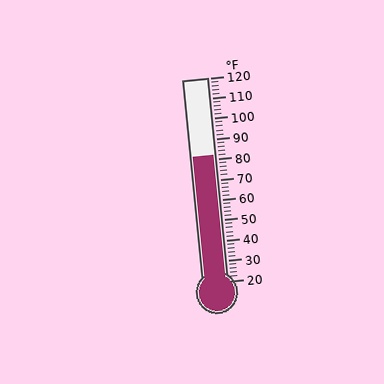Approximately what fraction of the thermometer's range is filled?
The thermometer is filled to approximately 60% of its range.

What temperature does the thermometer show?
The thermometer shows approximately 82°F.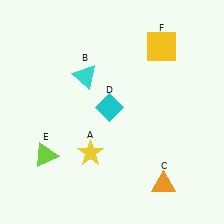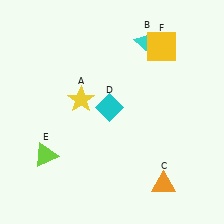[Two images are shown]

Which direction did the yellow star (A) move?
The yellow star (A) moved up.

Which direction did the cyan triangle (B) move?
The cyan triangle (B) moved right.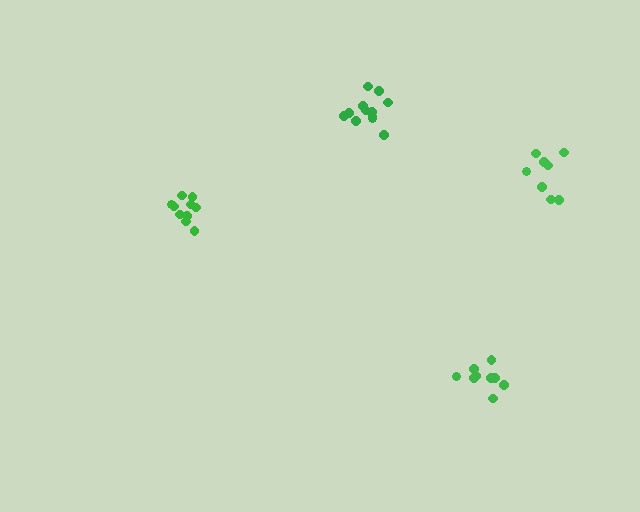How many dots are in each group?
Group 1: 12 dots, Group 2: 9 dots, Group 3: 10 dots, Group 4: 8 dots (39 total).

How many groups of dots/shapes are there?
There are 4 groups.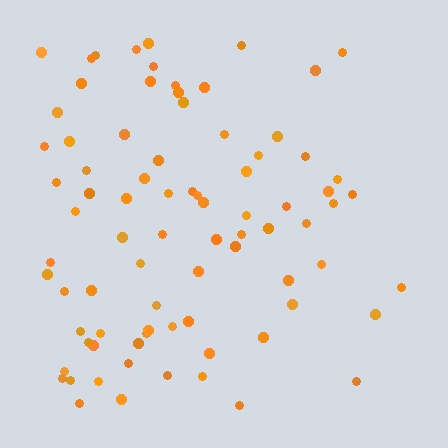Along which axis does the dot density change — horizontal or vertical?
Horizontal.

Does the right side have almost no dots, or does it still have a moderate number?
Still a moderate number, just noticeably fewer than the left.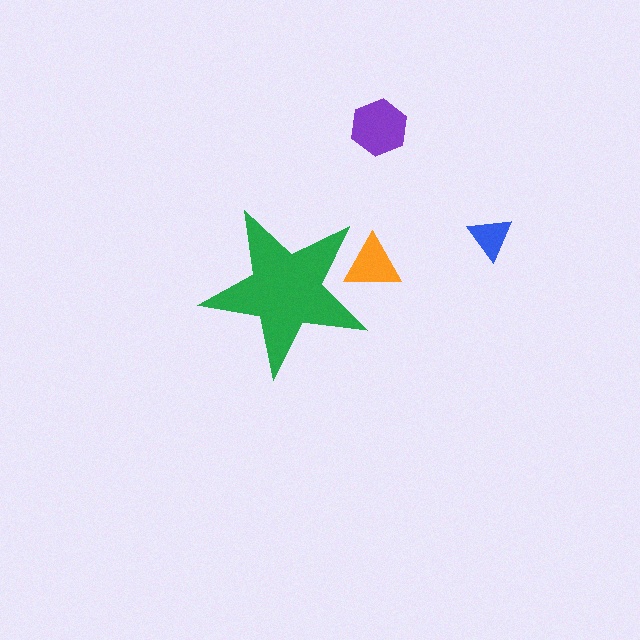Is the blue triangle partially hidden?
No, the blue triangle is fully visible.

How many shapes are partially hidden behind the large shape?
1 shape is partially hidden.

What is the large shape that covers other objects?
A green star.